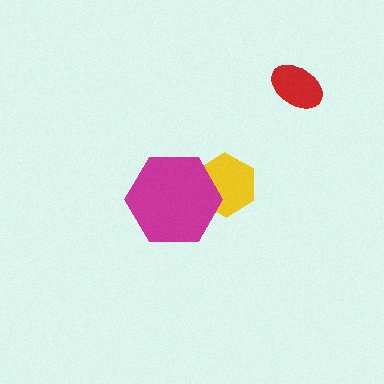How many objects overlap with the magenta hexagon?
1 object overlaps with the magenta hexagon.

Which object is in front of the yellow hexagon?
The magenta hexagon is in front of the yellow hexagon.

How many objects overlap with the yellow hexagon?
1 object overlaps with the yellow hexagon.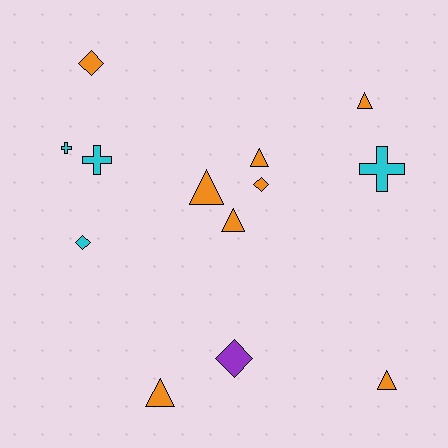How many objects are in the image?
There are 13 objects.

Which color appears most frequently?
Orange, with 8 objects.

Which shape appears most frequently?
Triangle, with 6 objects.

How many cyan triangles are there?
There are no cyan triangles.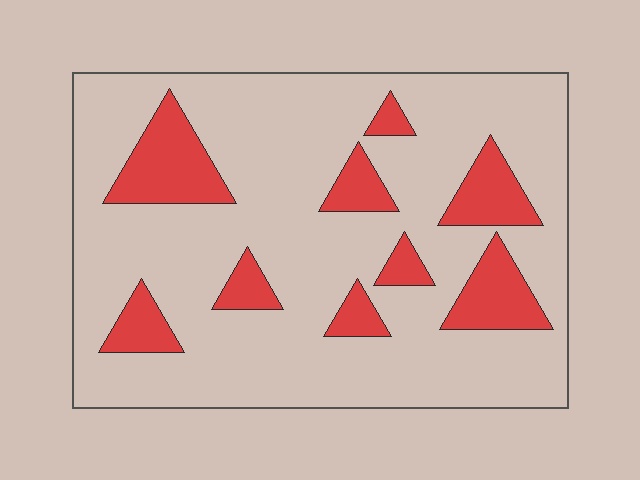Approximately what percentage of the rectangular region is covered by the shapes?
Approximately 20%.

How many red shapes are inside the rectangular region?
9.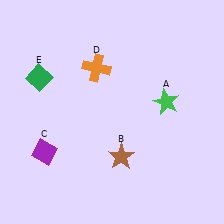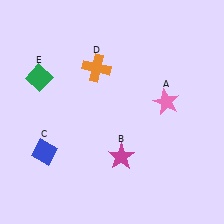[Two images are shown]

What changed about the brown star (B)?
In Image 1, B is brown. In Image 2, it changed to magenta.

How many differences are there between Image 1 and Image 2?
There are 3 differences between the two images.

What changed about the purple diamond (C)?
In Image 1, C is purple. In Image 2, it changed to blue.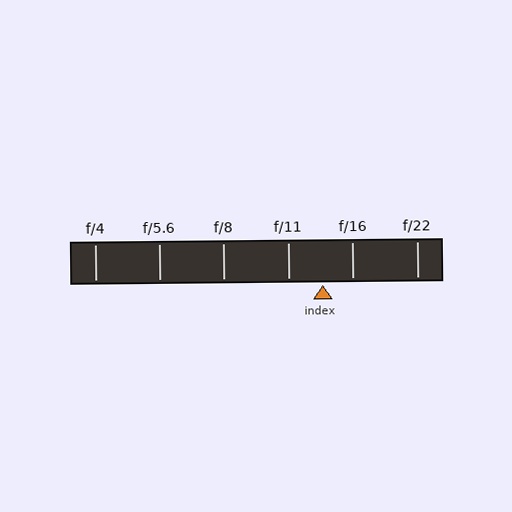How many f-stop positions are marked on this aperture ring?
There are 6 f-stop positions marked.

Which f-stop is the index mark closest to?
The index mark is closest to f/16.